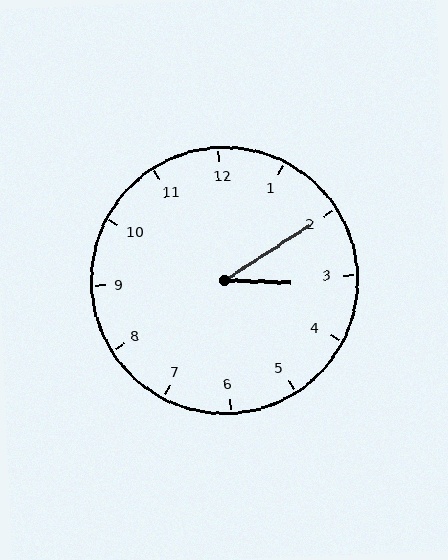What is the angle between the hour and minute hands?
Approximately 35 degrees.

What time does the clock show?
3:10.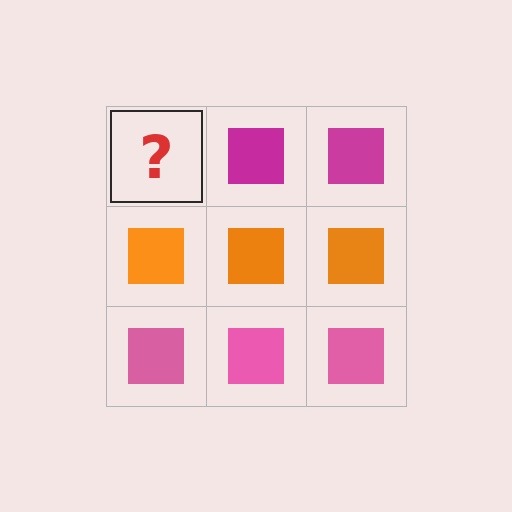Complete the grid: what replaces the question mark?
The question mark should be replaced with a magenta square.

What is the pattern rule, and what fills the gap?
The rule is that each row has a consistent color. The gap should be filled with a magenta square.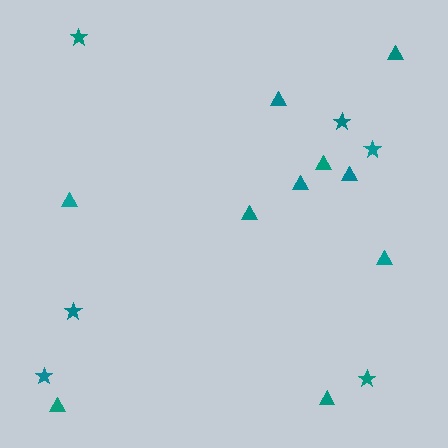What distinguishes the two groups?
There are 2 groups: one group of stars (6) and one group of triangles (10).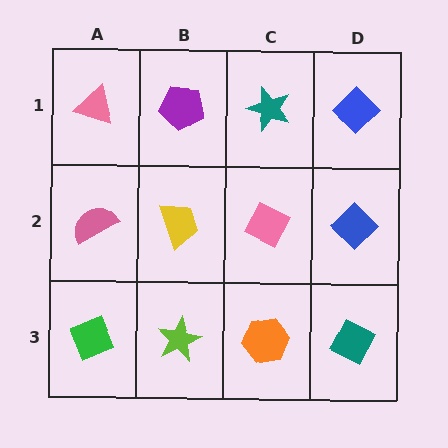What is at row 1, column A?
A pink triangle.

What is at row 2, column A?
A pink semicircle.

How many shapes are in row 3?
4 shapes.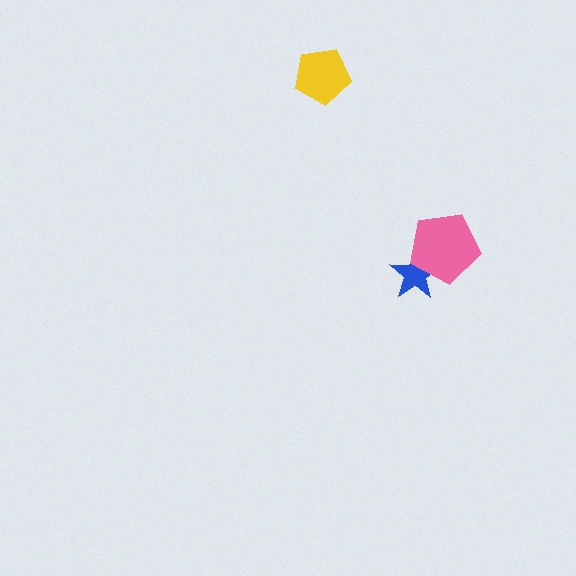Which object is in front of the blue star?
The pink pentagon is in front of the blue star.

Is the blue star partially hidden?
Yes, it is partially covered by another shape.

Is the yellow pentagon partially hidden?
No, no other shape covers it.